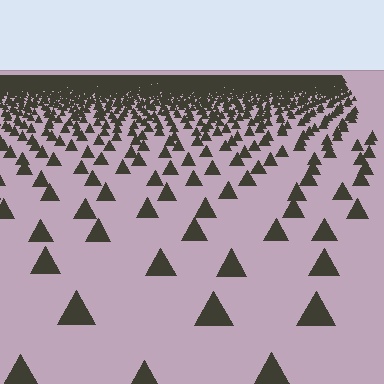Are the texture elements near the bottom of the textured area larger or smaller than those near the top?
Larger. Near the bottom, elements are closer to the viewer and appear at a bigger on-screen size.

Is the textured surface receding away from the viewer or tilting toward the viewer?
The surface is receding away from the viewer. Texture elements get smaller and denser toward the top.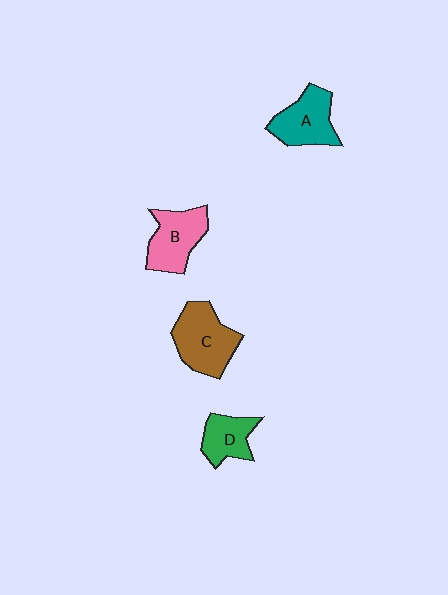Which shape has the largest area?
Shape C (brown).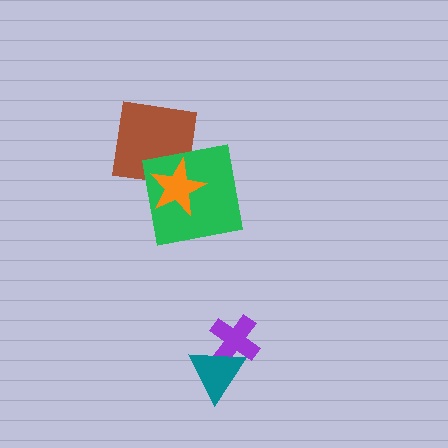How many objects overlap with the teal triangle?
1 object overlaps with the teal triangle.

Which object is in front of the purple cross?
The teal triangle is in front of the purple cross.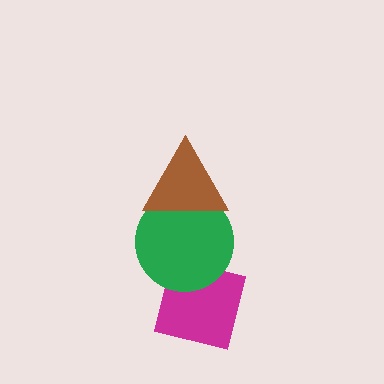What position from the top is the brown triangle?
The brown triangle is 1st from the top.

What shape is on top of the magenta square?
The green circle is on top of the magenta square.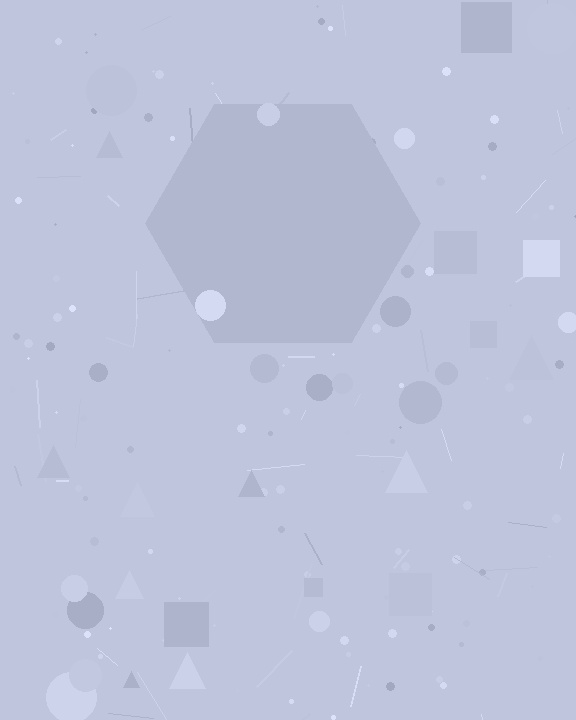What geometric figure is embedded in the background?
A hexagon is embedded in the background.